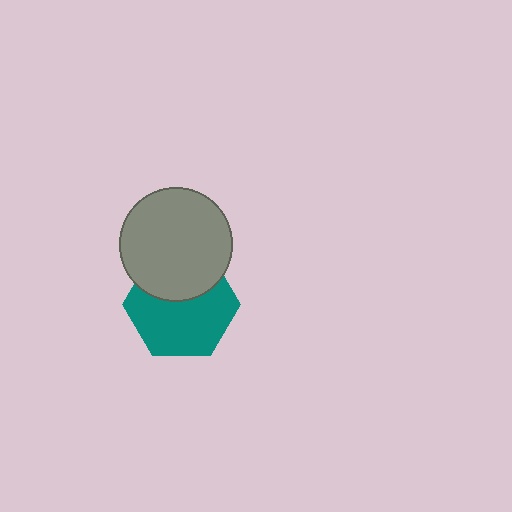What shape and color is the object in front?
The object in front is a gray circle.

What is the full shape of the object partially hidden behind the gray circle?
The partially hidden object is a teal hexagon.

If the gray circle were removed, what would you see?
You would see the complete teal hexagon.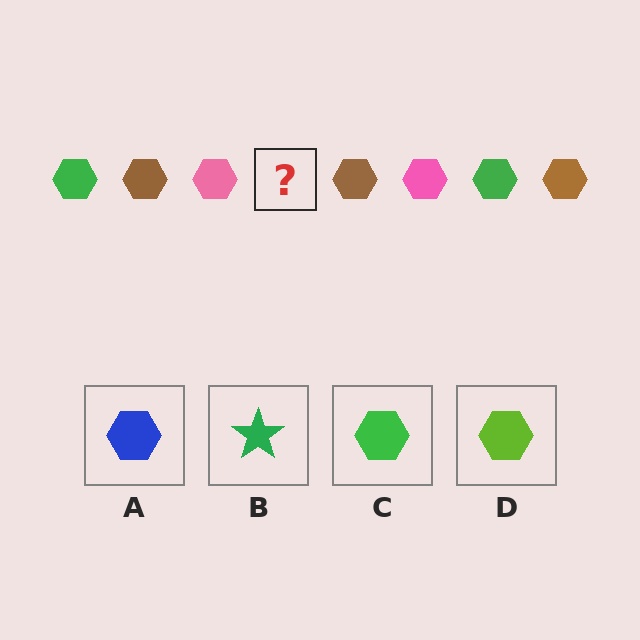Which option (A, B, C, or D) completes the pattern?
C.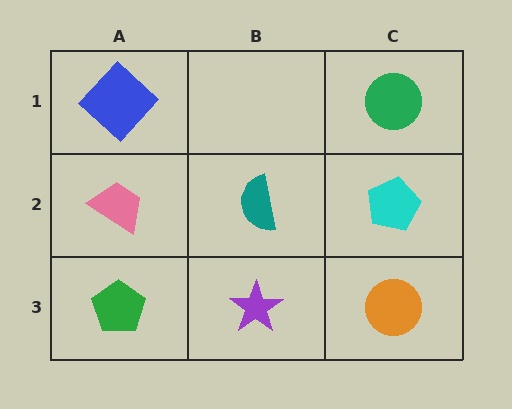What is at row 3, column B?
A purple star.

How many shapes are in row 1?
2 shapes.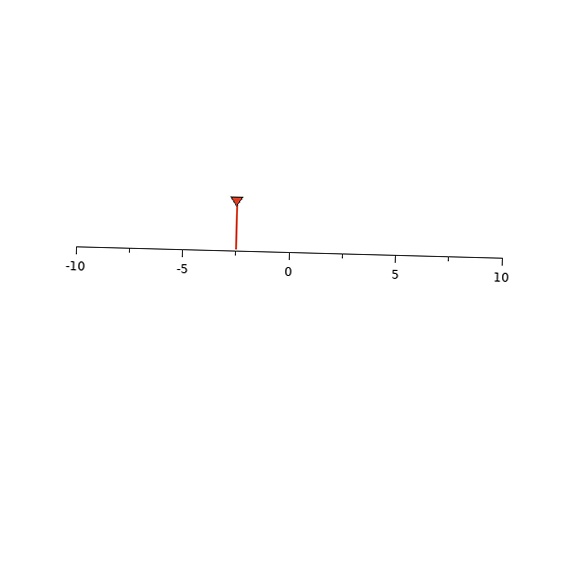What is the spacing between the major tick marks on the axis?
The major ticks are spaced 5 apart.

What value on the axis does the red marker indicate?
The marker indicates approximately -2.5.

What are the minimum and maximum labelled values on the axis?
The axis runs from -10 to 10.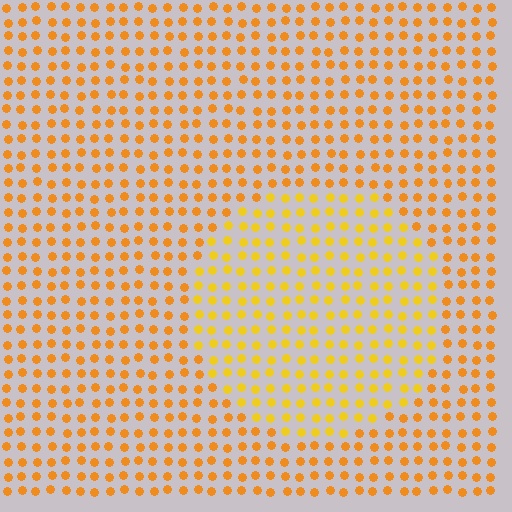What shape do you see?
I see a circle.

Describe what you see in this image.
The image is filled with small orange elements in a uniform arrangement. A circle-shaped region is visible where the elements are tinted to a slightly different hue, forming a subtle color boundary.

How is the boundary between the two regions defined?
The boundary is defined purely by a slight shift in hue (about 19 degrees). Spacing, size, and orientation are identical on both sides.